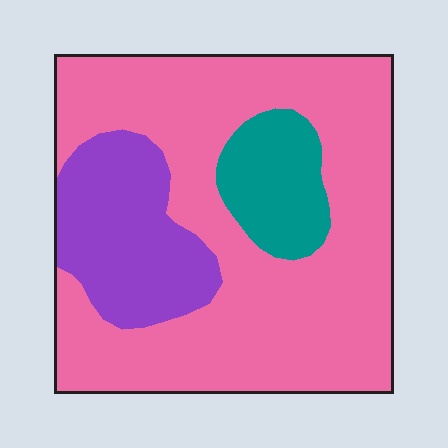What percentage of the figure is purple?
Purple covers about 20% of the figure.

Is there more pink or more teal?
Pink.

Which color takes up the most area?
Pink, at roughly 70%.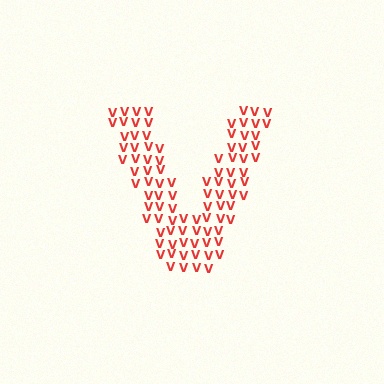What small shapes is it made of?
It is made of small letter V's.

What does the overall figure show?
The overall figure shows the letter V.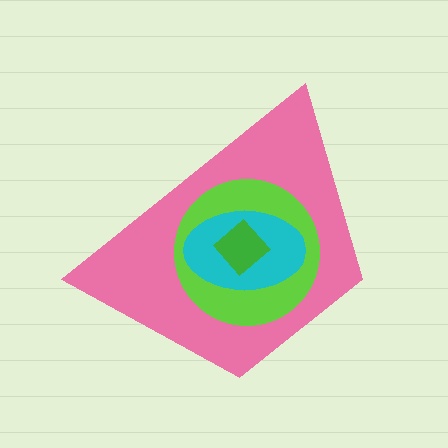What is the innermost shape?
The green diamond.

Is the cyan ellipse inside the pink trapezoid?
Yes.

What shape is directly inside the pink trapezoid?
The lime circle.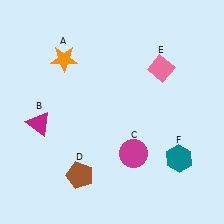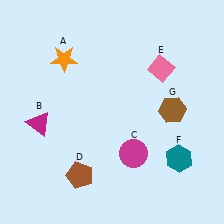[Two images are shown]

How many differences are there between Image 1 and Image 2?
There is 1 difference between the two images.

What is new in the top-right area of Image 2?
A brown hexagon (G) was added in the top-right area of Image 2.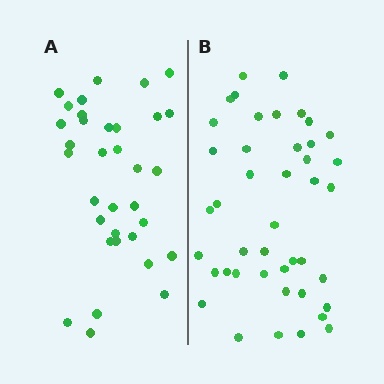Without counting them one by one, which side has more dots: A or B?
Region B (the right region) has more dots.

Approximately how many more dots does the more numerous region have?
Region B has roughly 8 or so more dots than region A.